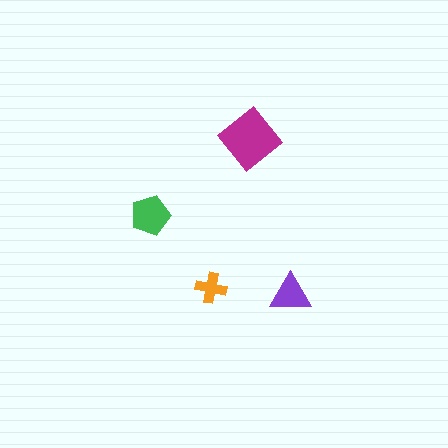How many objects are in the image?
There are 4 objects in the image.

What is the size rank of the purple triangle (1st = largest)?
3rd.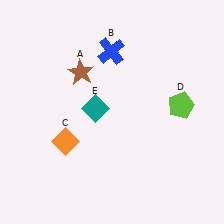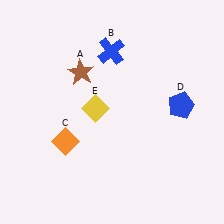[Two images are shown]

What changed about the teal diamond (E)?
In Image 1, E is teal. In Image 2, it changed to yellow.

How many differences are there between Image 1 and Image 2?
There are 2 differences between the two images.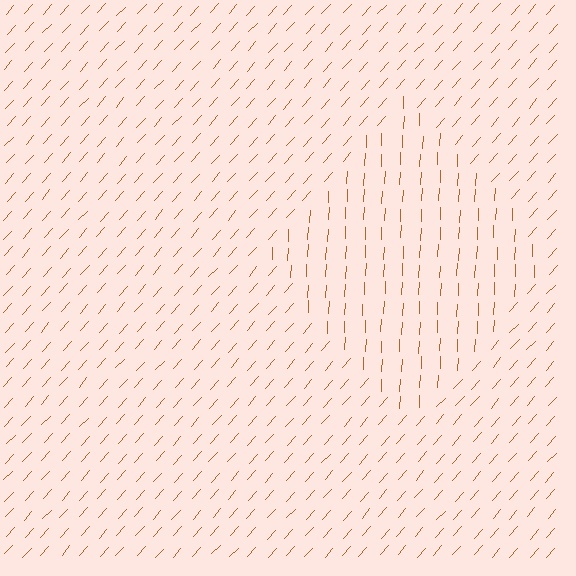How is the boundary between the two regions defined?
The boundary is defined purely by a change in line orientation (approximately 40 degrees difference). All lines are the same color and thickness.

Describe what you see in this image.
The image is filled with small brown line segments. A diamond region in the image has lines oriented differently from the surrounding lines, creating a visible texture boundary.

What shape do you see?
I see a diamond.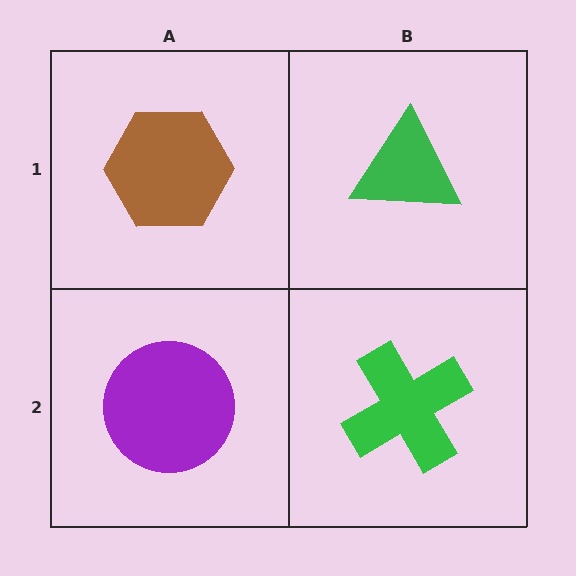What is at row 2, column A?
A purple circle.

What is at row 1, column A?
A brown hexagon.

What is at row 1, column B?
A green triangle.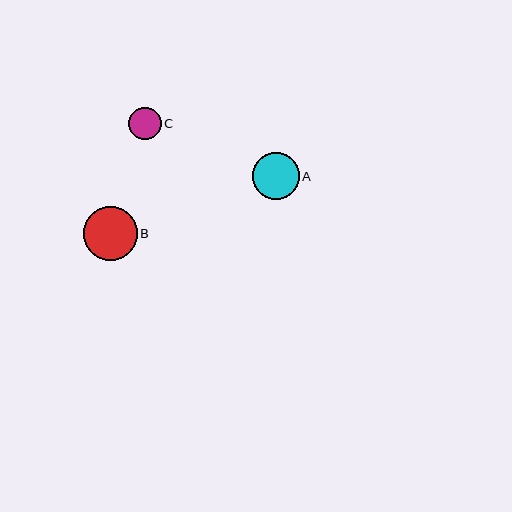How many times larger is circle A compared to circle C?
Circle A is approximately 1.5 times the size of circle C.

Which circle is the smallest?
Circle C is the smallest with a size of approximately 32 pixels.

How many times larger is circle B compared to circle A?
Circle B is approximately 1.1 times the size of circle A.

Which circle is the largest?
Circle B is the largest with a size of approximately 54 pixels.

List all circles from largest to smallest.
From largest to smallest: B, A, C.